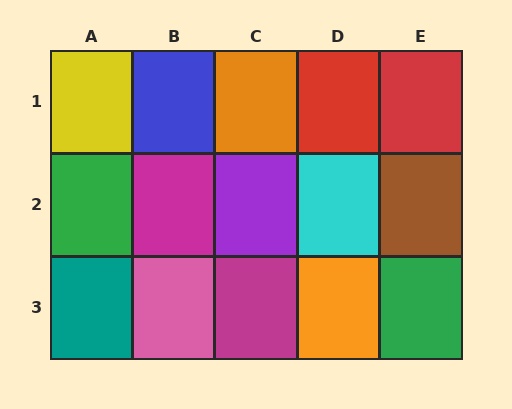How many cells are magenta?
2 cells are magenta.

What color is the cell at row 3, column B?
Pink.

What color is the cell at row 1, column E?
Red.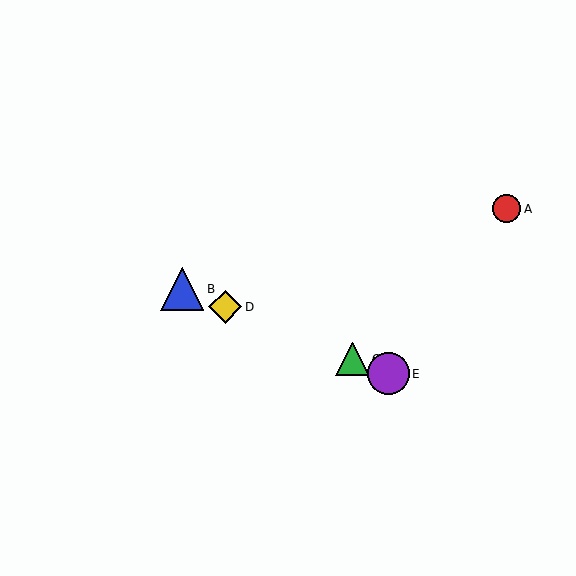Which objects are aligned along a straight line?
Objects B, C, D, E are aligned along a straight line.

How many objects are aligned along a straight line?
4 objects (B, C, D, E) are aligned along a straight line.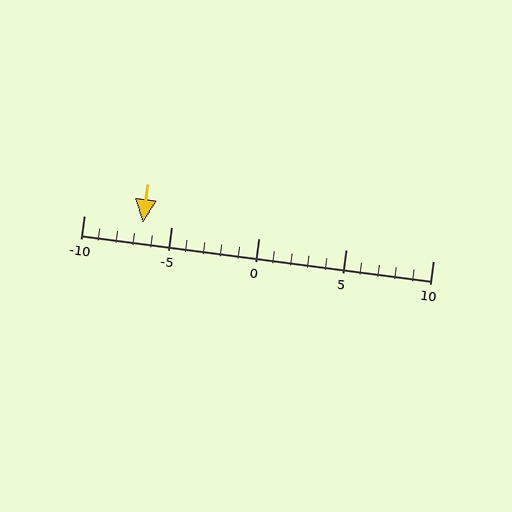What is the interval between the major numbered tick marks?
The major tick marks are spaced 5 units apart.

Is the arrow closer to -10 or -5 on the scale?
The arrow is closer to -5.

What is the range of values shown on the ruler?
The ruler shows values from -10 to 10.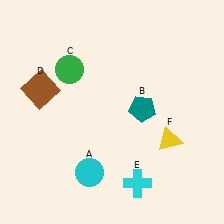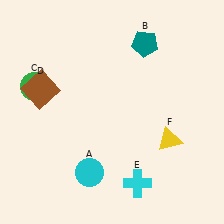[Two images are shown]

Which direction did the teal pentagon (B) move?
The teal pentagon (B) moved up.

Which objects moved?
The objects that moved are: the teal pentagon (B), the green circle (C).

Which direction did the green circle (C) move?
The green circle (C) moved left.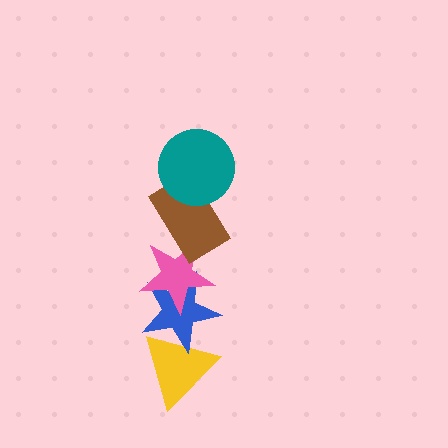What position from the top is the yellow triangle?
The yellow triangle is 5th from the top.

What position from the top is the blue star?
The blue star is 4th from the top.